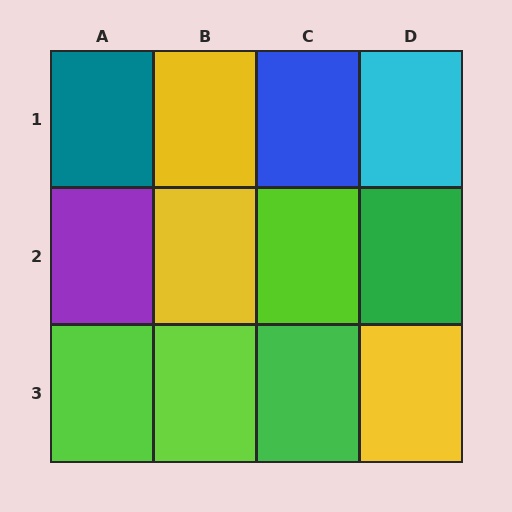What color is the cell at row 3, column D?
Yellow.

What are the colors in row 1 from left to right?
Teal, yellow, blue, cyan.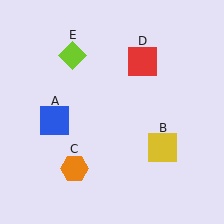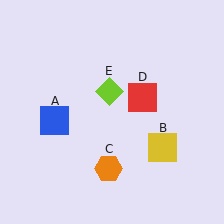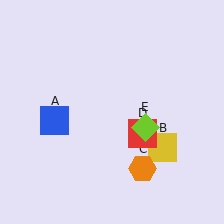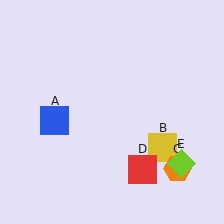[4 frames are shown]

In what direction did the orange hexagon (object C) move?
The orange hexagon (object C) moved right.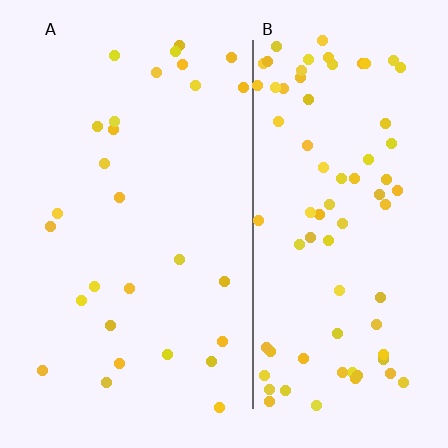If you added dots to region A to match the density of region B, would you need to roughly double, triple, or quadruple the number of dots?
Approximately triple.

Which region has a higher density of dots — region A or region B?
B (the right).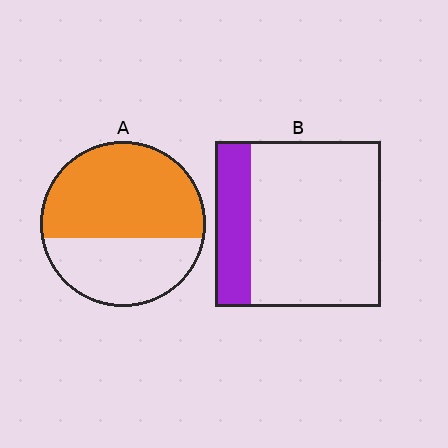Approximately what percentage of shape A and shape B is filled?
A is approximately 60% and B is approximately 20%.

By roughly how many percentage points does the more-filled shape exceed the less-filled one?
By roughly 40 percentage points (A over B).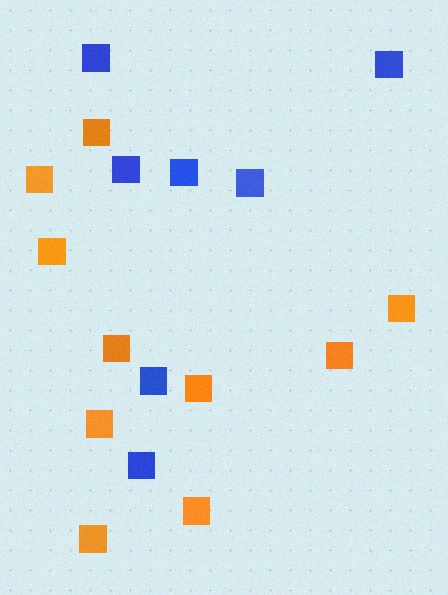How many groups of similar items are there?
There are 2 groups: one group of blue squares (7) and one group of orange squares (10).